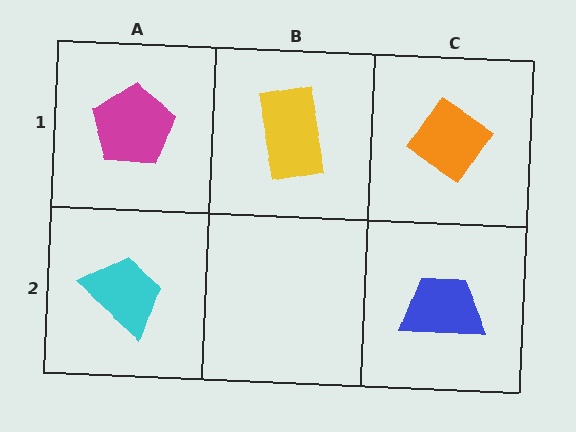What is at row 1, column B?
A yellow rectangle.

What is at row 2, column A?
A cyan trapezoid.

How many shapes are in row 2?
2 shapes.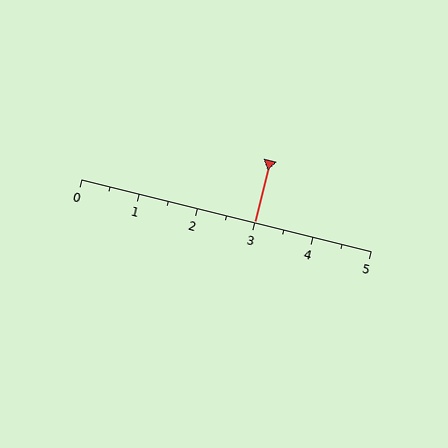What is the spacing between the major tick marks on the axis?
The major ticks are spaced 1 apart.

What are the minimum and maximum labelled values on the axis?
The axis runs from 0 to 5.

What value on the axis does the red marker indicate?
The marker indicates approximately 3.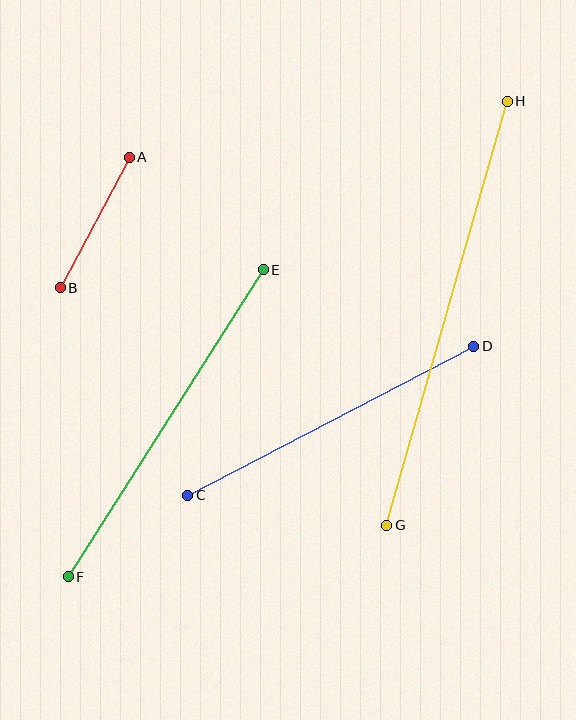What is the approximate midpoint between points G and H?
The midpoint is at approximately (447, 313) pixels.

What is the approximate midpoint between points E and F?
The midpoint is at approximately (166, 423) pixels.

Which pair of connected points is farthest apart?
Points G and H are farthest apart.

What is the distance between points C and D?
The distance is approximately 322 pixels.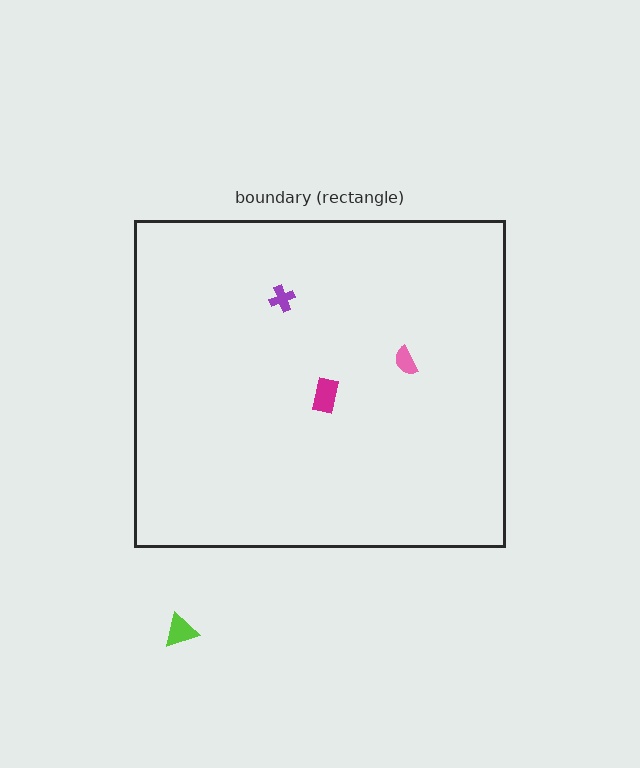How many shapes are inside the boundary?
3 inside, 1 outside.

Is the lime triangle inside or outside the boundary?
Outside.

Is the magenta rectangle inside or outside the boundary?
Inside.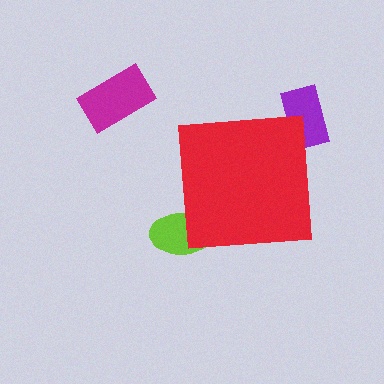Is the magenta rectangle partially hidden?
No, the magenta rectangle is fully visible.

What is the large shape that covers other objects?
A red square.